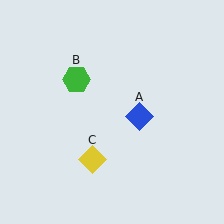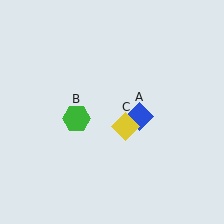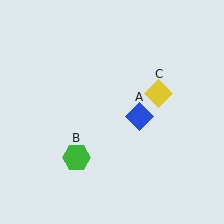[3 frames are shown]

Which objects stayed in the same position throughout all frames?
Blue diamond (object A) remained stationary.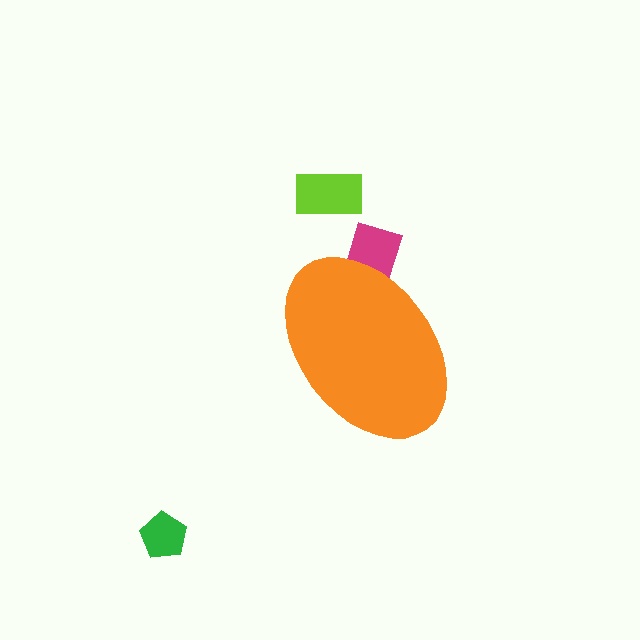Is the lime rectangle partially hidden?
No, the lime rectangle is fully visible.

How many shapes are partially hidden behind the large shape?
1 shape is partially hidden.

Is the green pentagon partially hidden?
No, the green pentagon is fully visible.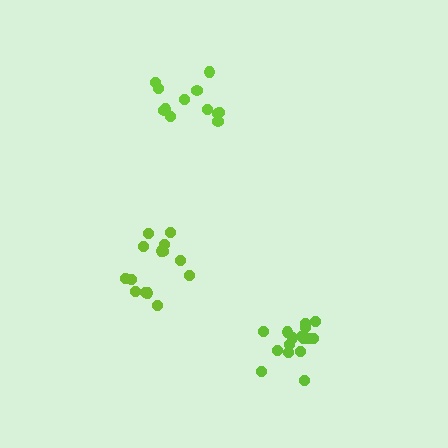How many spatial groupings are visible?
There are 3 spatial groupings.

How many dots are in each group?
Group 1: 16 dots, Group 2: 12 dots, Group 3: 14 dots (42 total).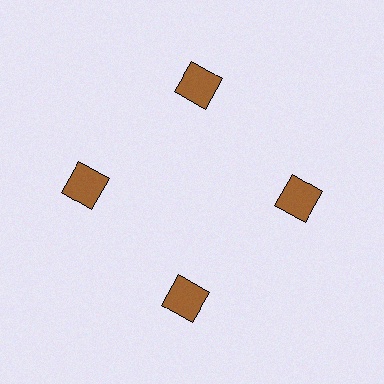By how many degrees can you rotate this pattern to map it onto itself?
The pattern maps onto itself every 90 degrees of rotation.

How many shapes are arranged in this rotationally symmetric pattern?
There are 4 shapes, arranged in 4 groups of 1.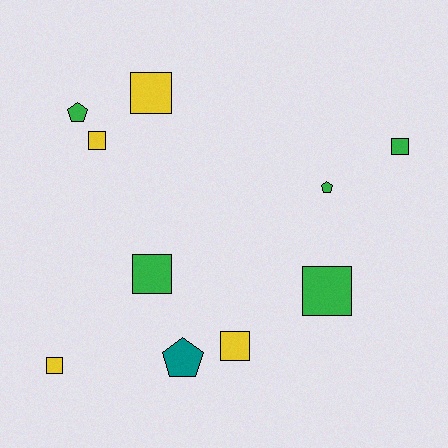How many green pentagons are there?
There are 2 green pentagons.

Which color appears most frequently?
Green, with 5 objects.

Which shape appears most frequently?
Square, with 7 objects.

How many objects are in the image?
There are 10 objects.